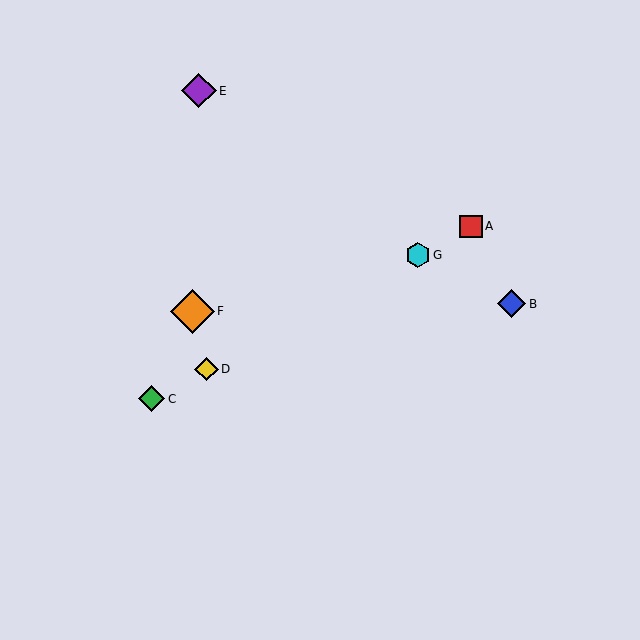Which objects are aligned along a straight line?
Objects A, C, D, G are aligned along a straight line.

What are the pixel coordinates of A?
Object A is at (471, 226).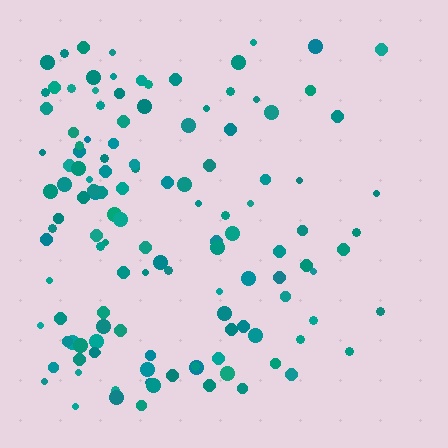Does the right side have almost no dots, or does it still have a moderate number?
Still a moderate number, just noticeably fewer than the left.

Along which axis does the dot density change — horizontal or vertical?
Horizontal.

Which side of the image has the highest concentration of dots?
The left.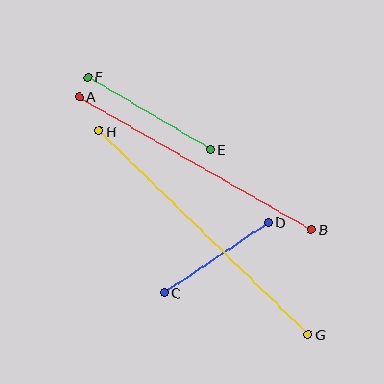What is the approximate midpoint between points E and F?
The midpoint is at approximately (149, 113) pixels.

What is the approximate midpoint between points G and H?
The midpoint is at approximately (204, 233) pixels.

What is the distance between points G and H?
The distance is approximately 292 pixels.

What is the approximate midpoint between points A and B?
The midpoint is at approximately (195, 163) pixels.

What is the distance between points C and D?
The distance is approximately 125 pixels.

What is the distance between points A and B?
The distance is approximately 268 pixels.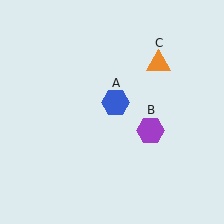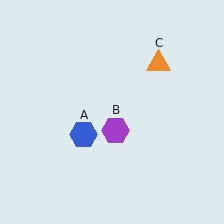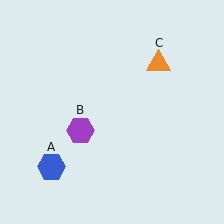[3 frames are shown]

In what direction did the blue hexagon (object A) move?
The blue hexagon (object A) moved down and to the left.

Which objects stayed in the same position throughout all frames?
Orange triangle (object C) remained stationary.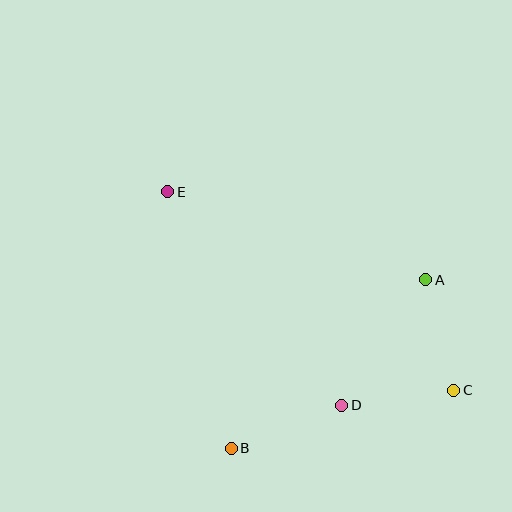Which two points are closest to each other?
Points C and D are closest to each other.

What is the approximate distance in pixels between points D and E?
The distance between D and E is approximately 275 pixels.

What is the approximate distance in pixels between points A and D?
The distance between A and D is approximately 151 pixels.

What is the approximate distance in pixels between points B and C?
The distance between B and C is approximately 229 pixels.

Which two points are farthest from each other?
Points C and E are farthest from each other.